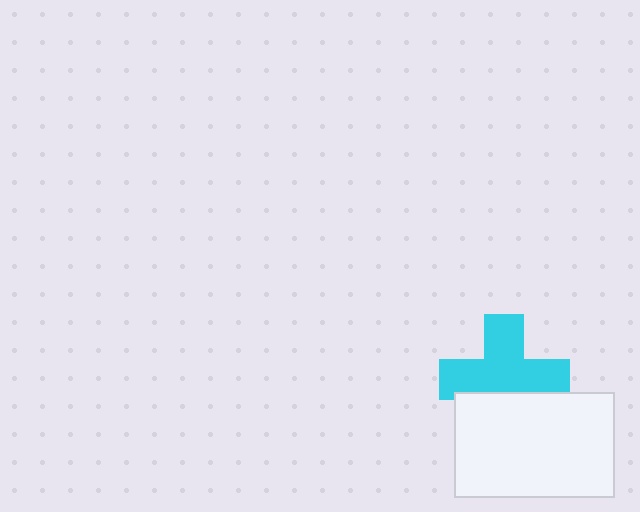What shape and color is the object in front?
The object in front is a white rectangle.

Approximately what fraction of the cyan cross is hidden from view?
Roughly 31% of the cyan cross is hidden behind the white rectangle.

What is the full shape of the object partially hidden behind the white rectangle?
The partially hidden object is a cyan cross.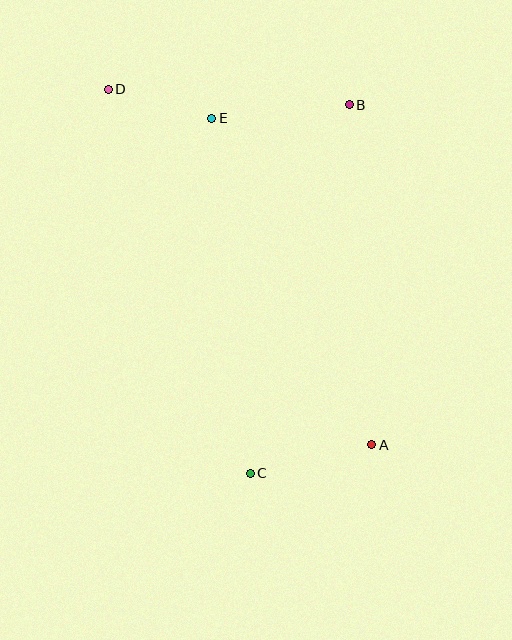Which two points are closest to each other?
Points D and E are closest to each other.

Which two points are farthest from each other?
Points A and D are farthest from each other.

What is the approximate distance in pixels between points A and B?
The distance between A and B is approximately 341 pixels.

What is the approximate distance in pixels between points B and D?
The distance between B and D is approximately 242 pixels.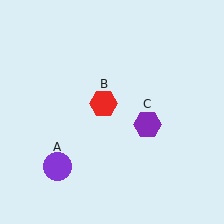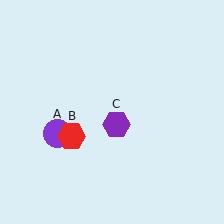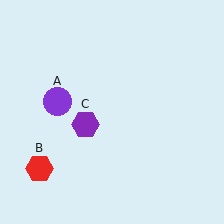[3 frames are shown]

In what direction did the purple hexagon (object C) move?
The purple hexagon (object C) moved left.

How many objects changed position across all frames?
3 objects changed position: purple circle (object A), red hexagon (object B), purple hexagon (object C).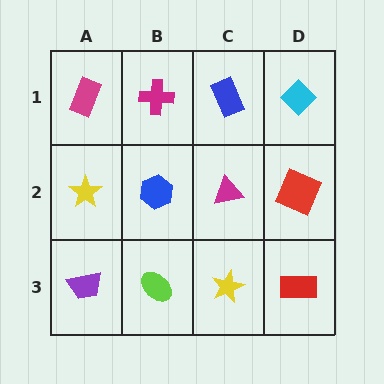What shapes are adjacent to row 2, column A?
A magenta rectangle (row 1, column A), a purple trapezoid (row 3, column A), a blue hexagon (row 2, column B).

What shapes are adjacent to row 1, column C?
A magenta triangle (row 2, column C), a magenta cross (row 1, column B), a cyan diamond (row 1, column D).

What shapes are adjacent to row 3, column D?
A red square (row 2, column D), a yellow star (row 3, column C).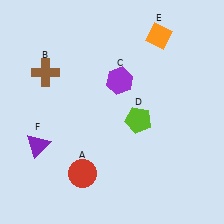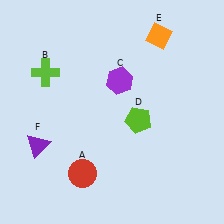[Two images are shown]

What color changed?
The cross (B) changed from brown in Image 1 to lime in Image 2.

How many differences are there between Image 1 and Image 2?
There is 1 difference between the two images.